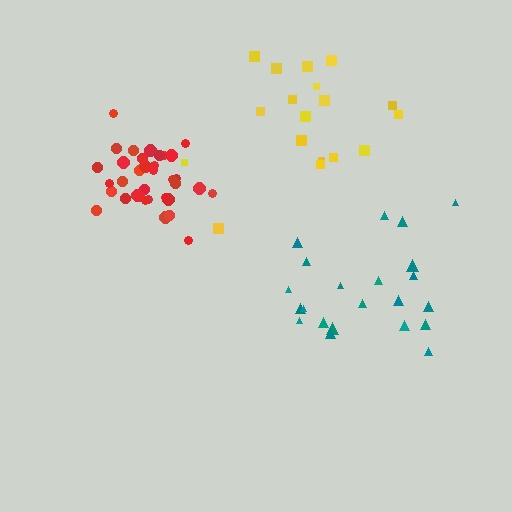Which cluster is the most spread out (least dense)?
Yellow.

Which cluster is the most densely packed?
Red.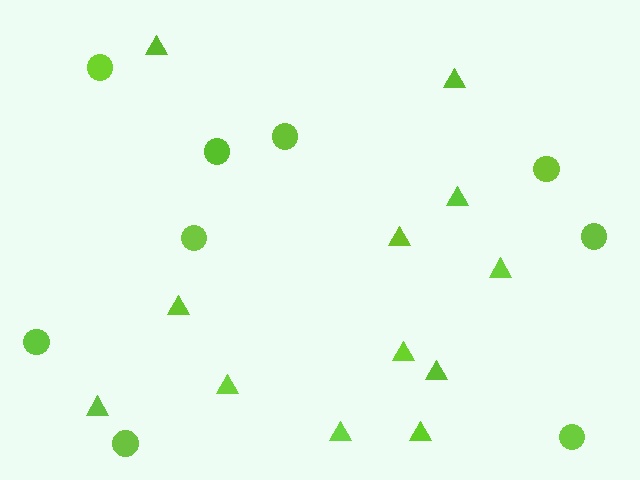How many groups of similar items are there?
There are 2 groups: one group of triangles (12) and one group of circles (9).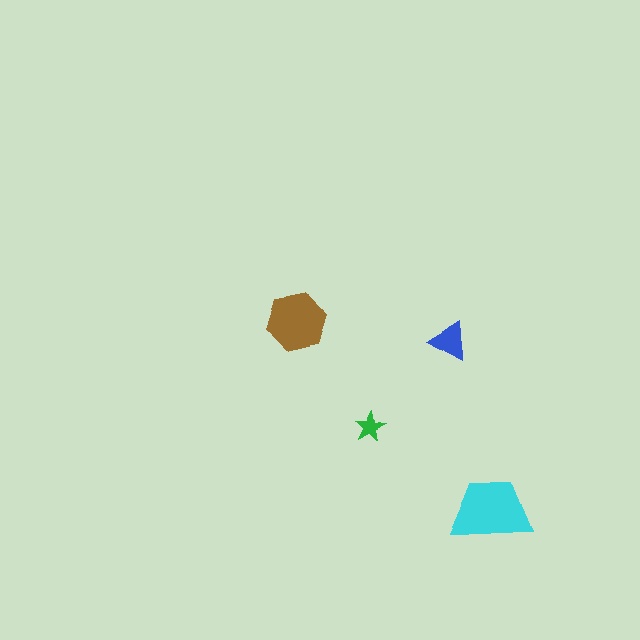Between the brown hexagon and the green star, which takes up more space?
The brown hexagon.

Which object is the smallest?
The green star.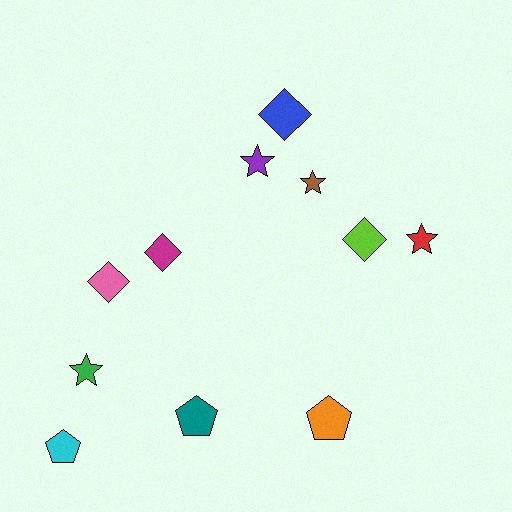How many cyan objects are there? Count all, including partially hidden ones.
There is 1 cyan object.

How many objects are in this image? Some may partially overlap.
There are 11 objects.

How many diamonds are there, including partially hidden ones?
There are 4 diamonds.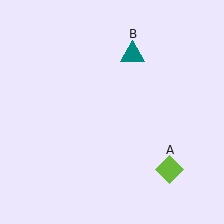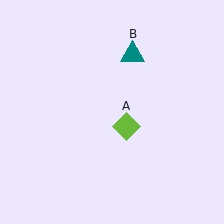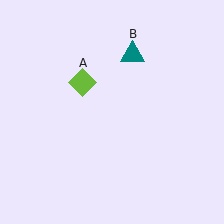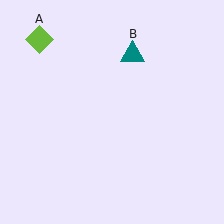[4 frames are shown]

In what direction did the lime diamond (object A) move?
The lime diamond (object A) moved up and to the left.